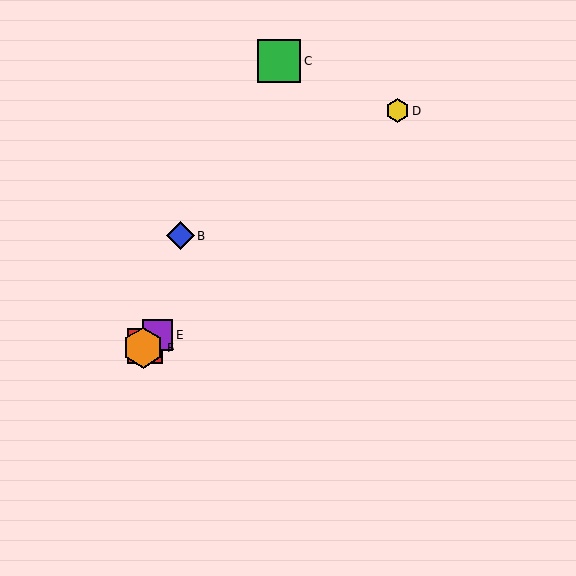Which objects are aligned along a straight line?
Objects A, D, E, F are aligned along a straight line.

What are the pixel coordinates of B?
Object B is at (180, 236).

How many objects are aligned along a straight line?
4 objects (A, D, E, F) are aligned along a straight line.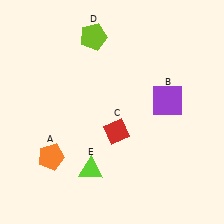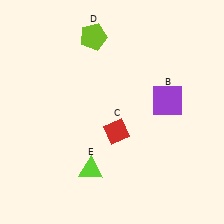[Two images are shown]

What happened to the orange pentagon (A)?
The orange pentagon (A) was removed in Image 2. It was in the bottom-left area of Image 1.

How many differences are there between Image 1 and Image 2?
There is 1 difference between the two images.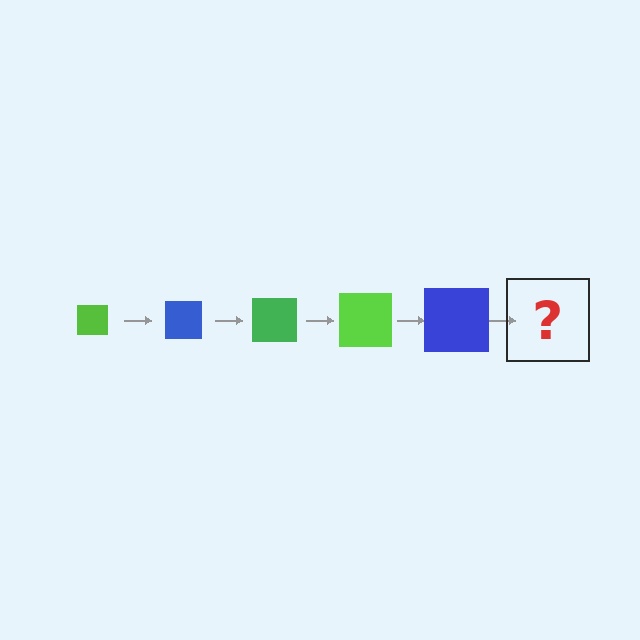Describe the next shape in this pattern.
It should be a green square, larger than the previous one.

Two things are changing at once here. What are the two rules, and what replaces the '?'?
The two rules are that the square grows larger each step and the color cycles through lime, blue, and green. The '?' should be a green square, larger than the previous one.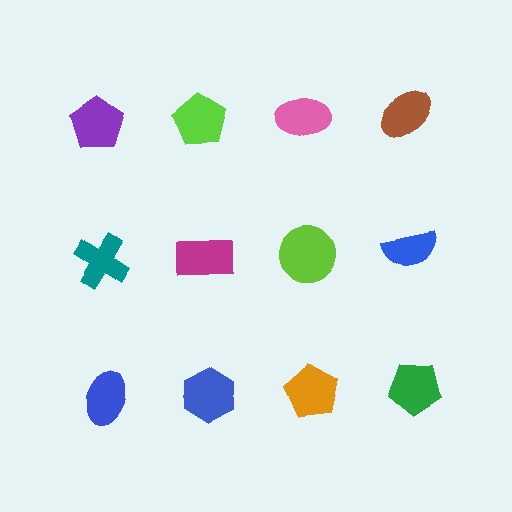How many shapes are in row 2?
4 shapes.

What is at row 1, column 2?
A lime pentagon.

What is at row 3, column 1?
A blue ellipse.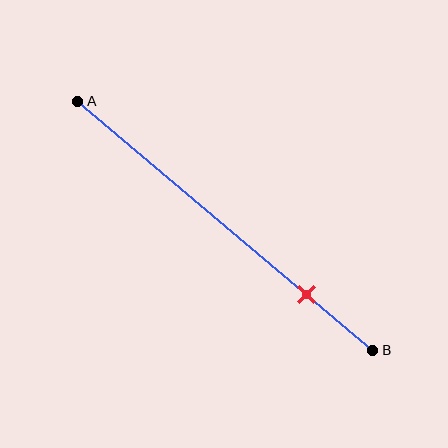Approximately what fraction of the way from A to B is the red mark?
The red mark is approximately 80% of the way from A to B.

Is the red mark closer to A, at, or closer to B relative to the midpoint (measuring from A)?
The red mark is closer to point B than the midpoint of segment AB.